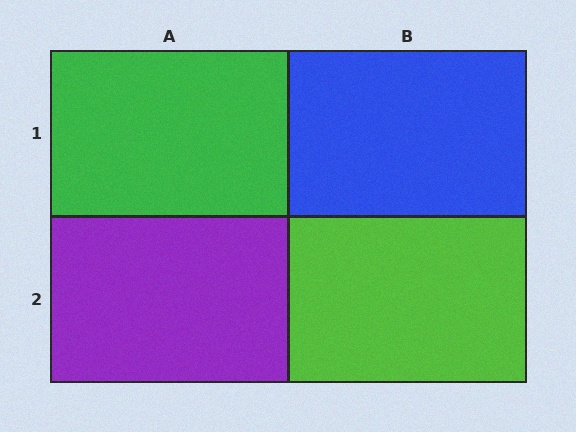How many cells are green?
1 cell is green.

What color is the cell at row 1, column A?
Green.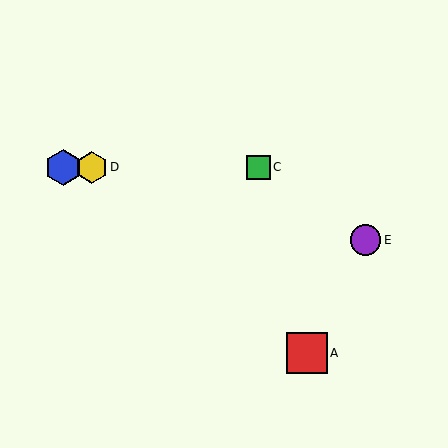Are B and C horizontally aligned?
Yes, both are at y≈167.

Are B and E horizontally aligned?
No, B is at y≈167 and E is at y≈240.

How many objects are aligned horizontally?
3 objects (B, C, D) are aligned horizontally.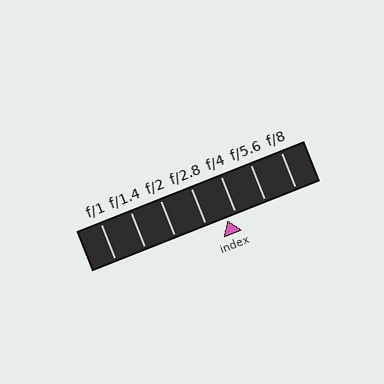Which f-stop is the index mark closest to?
The index mark is closest to f/4.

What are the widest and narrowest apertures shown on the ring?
The widest aperture shown is f/1 and the narrowest is f/8.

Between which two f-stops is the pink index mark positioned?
The index mark is between f/2.8 and f/4.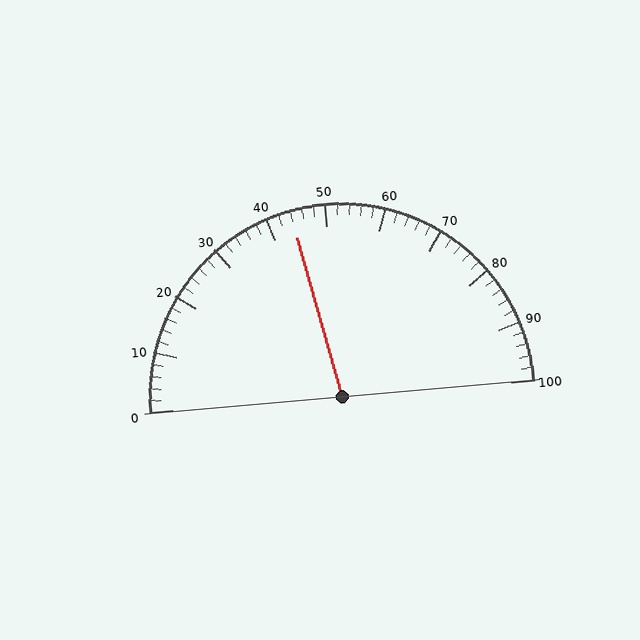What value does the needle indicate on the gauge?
The needle indicates approximately 44.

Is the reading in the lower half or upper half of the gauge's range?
The reading is in the lower half of the range (0 to 100).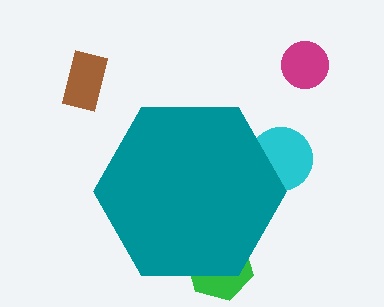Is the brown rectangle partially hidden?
No, the brown rectangle is fully visible.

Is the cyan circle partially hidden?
Yes, the cyan circle is partially hidden behind the teal hexagon.